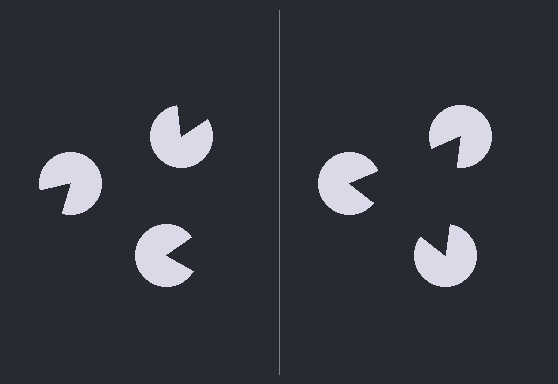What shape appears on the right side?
An illusory triangle.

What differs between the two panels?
The pac-man discs are positioned identically on both sides; only the wedge orientations differ. On the right they align to a triangle; on the left they are misaligned.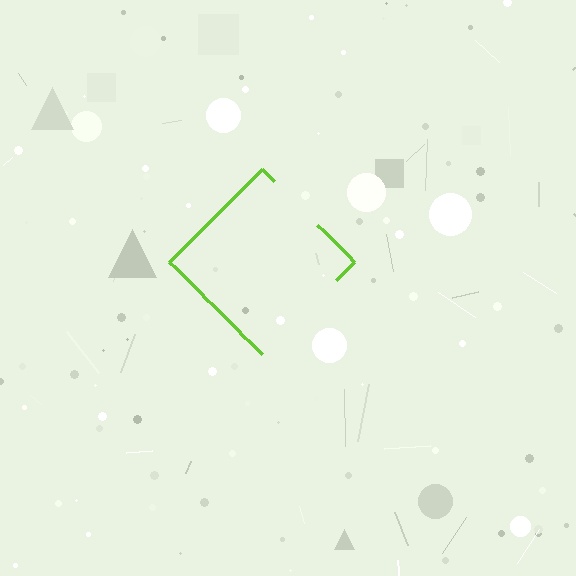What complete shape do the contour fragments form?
The contour fragments form a diamond.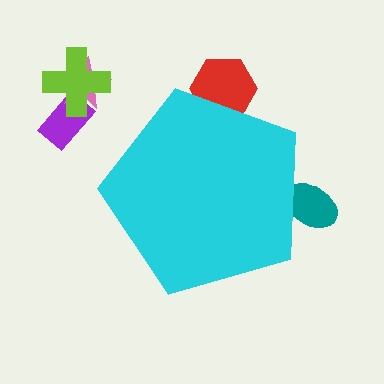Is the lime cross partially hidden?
No, the lime cross is fully visible.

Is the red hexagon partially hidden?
Yes, the red hexagon is partially hidden behind the cyan pentagon.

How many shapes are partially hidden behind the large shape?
2 shapes are partially hidden.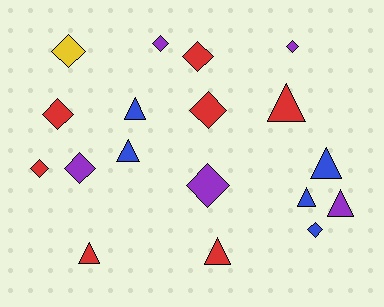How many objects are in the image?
There are 18 objects.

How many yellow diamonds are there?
There is 1 yellow diamond.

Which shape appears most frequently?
Diamond, with 10 objects.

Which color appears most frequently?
Red, with 7 objects.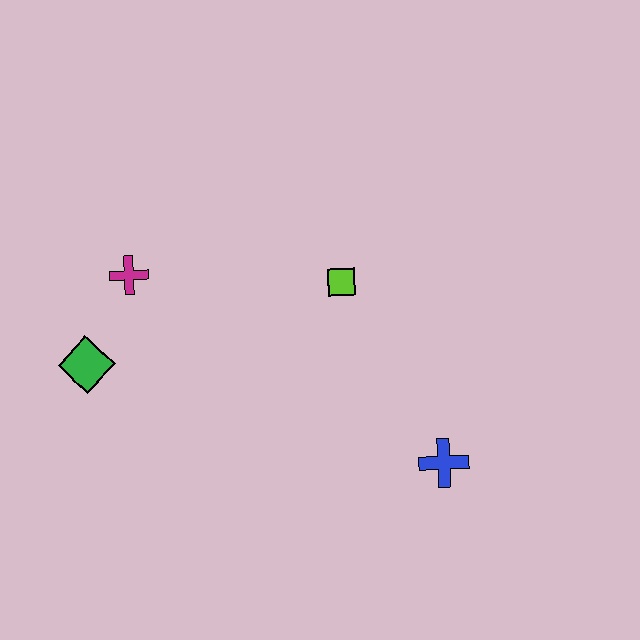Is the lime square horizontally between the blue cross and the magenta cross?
Yes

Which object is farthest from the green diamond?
The blue cross is farthest from the green diamond.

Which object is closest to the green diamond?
The magenta cross is closest to the green diamond.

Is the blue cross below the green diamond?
Yes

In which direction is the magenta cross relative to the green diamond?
The magenta cross is above the green diamond.